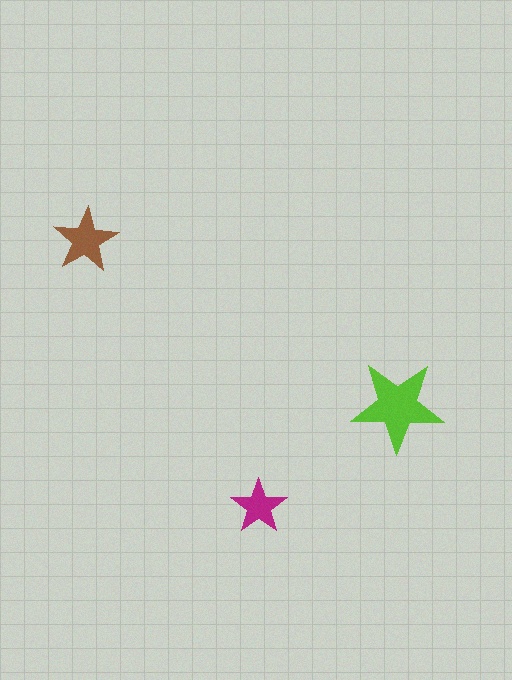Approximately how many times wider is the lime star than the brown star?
About 1.5 times wider.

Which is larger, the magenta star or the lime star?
The lime one.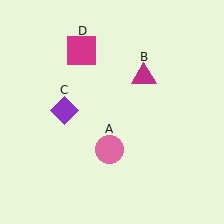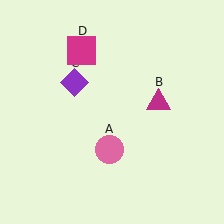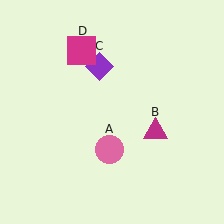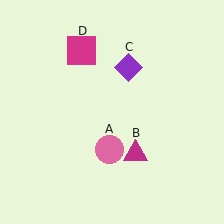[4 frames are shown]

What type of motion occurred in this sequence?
The magenta triangle (object B), purple diamond (object C) rotated clockwise around the center of the scene.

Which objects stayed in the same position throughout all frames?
Pink circle (object A) and magenta square (object D) remained stationary.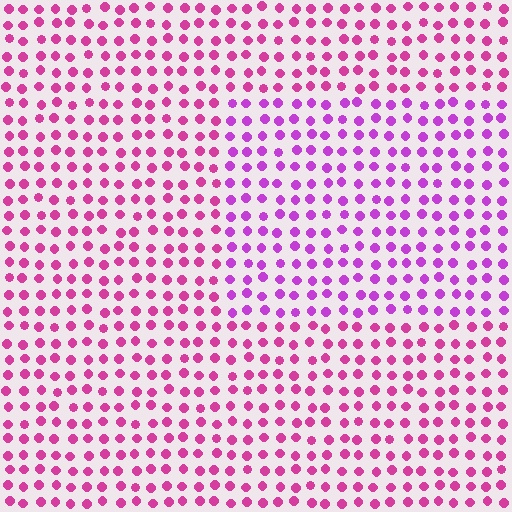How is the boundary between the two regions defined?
The boundary is defined purely by a slight shift in hue (about 29 degrees). Spacing, size, and orientation are identical on both sides.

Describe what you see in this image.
The image is filled with small magenta elements in a uniform arrangement. A rectangle-shaped region is visible where the elements are tinted to a slightly different hue, forming a subtle color boundary.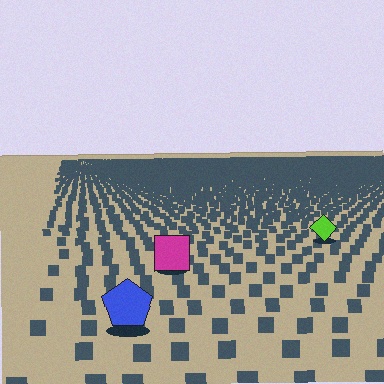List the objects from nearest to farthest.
From nearest to farthest: the blue pentagon, the magenta square, the lime diamond.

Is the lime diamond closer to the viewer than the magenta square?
No. The magenta square is closer — you can tell from the texture gradient: the ground texture is coarser near it.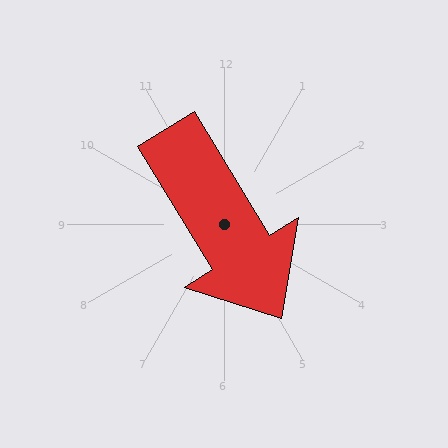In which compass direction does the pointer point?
Southeast.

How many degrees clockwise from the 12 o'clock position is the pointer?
Approximately 149 degrees.